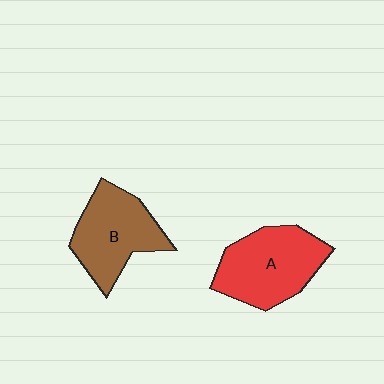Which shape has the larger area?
Shape A (red).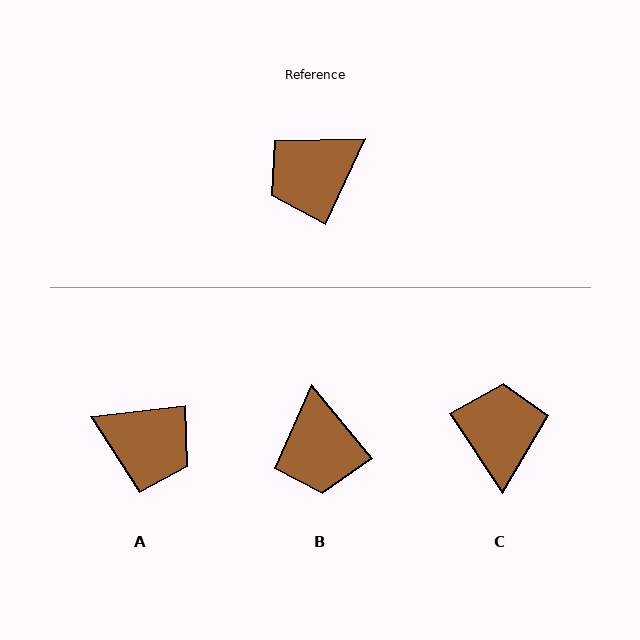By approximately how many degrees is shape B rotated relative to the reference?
Approximately 65 degrees counter-clockwise.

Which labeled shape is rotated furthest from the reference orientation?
C, about 122 degrees away.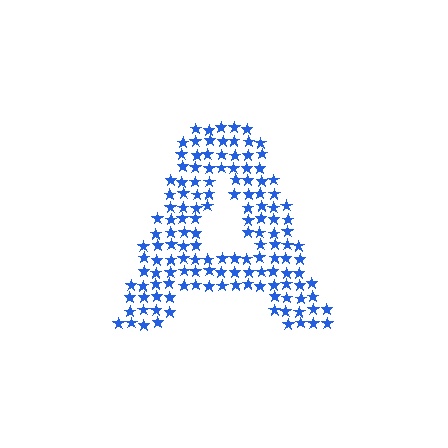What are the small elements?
The small elements are stars.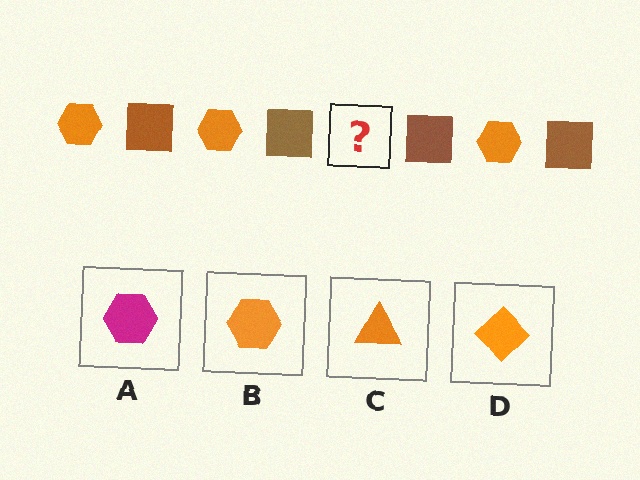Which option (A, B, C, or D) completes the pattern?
B.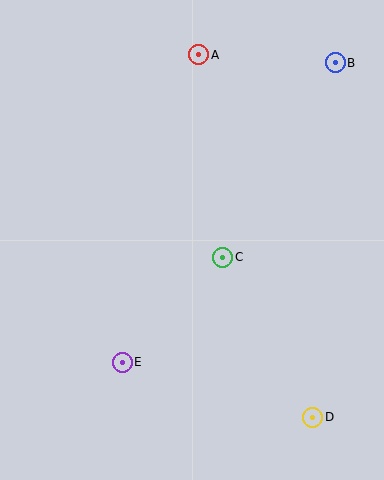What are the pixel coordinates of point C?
Point C is at (223, 257).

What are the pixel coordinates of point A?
Point A is at (199, 55).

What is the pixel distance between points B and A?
The distance between B and A is 137 pixels.